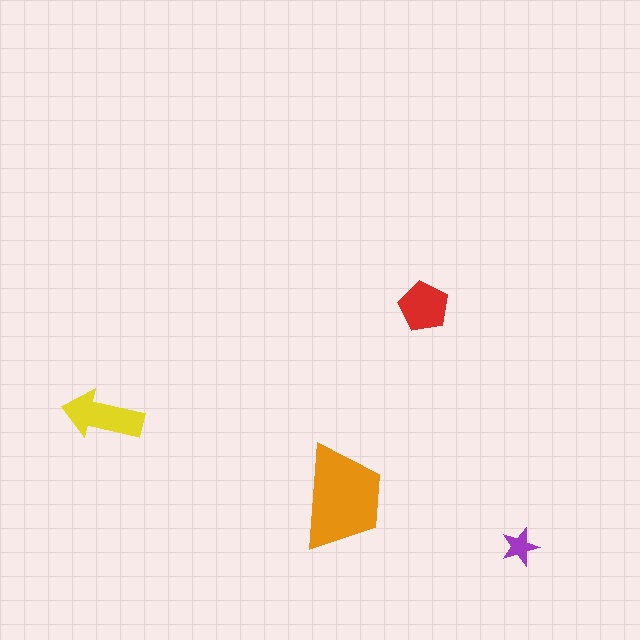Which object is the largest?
The orange trapezoid.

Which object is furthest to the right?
The purple star is rightmost.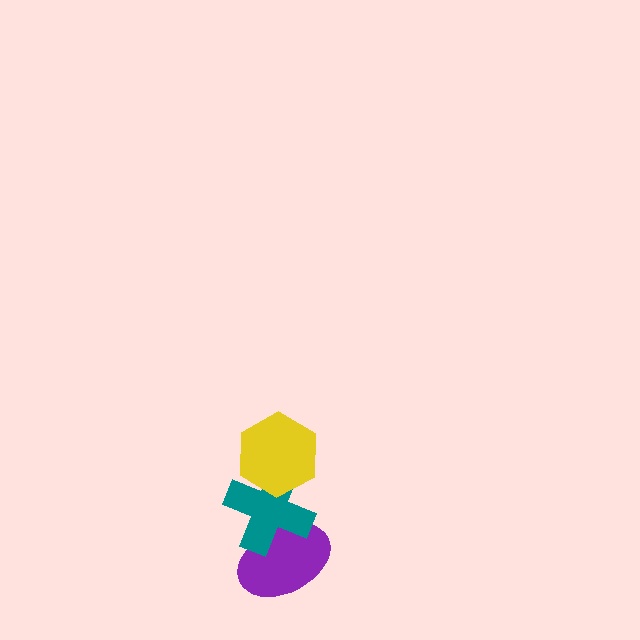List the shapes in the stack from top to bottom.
From top to bottom: the yellow hexagon, the teal cross, the purple ellipse.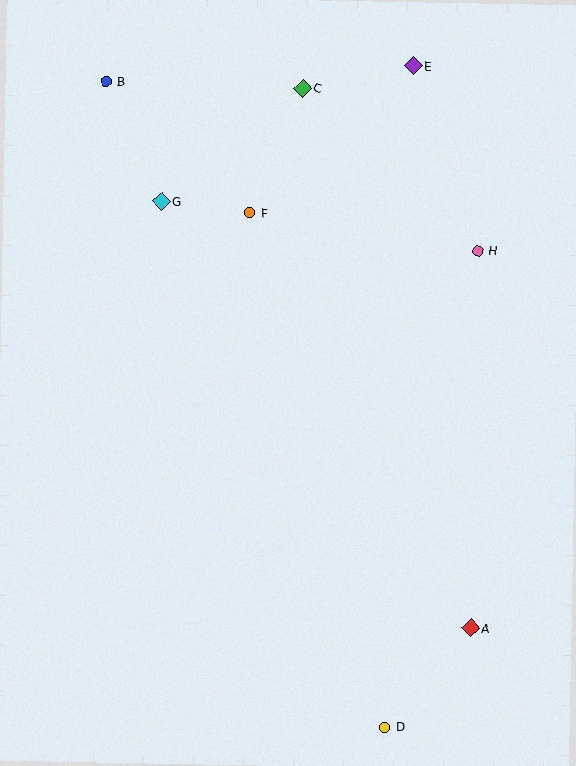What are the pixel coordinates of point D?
Point D is at (384, 727).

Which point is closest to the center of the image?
Point F at (250, 213) is closest to the center.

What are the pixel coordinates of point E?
Point E is at (413, 66).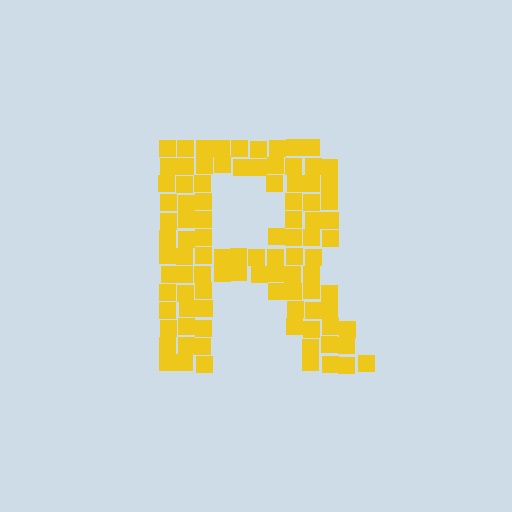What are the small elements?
The small elements are squares.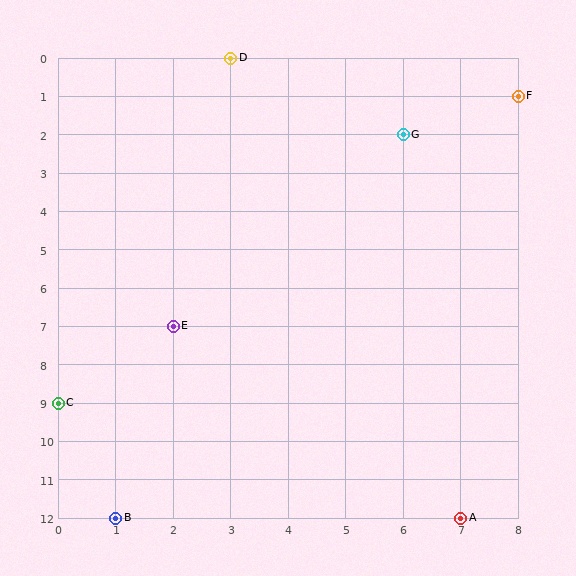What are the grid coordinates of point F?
Point F is at grid coordinates (8, 1).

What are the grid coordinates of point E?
Point E is at grid coordinates (2, 7).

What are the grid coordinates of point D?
Point D is at grid coordinates (3, 0).